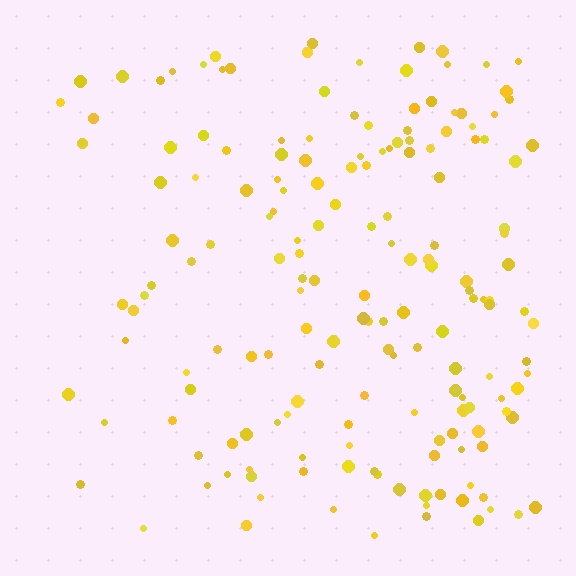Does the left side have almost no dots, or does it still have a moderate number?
Still a moderate number, just noticeably fewer than the right.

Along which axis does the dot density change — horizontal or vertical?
Horizontal.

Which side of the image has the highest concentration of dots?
The right.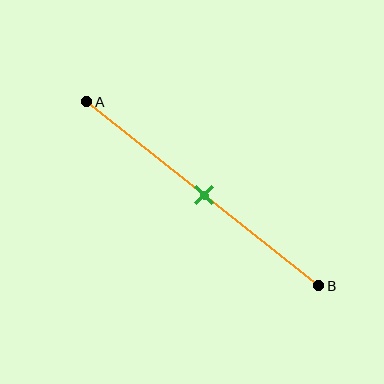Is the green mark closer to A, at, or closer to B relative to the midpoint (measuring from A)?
The green mark is approximately at the midpoint of segment AB.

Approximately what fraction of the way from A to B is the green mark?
The green mark is approximately 50% of the way from A to B.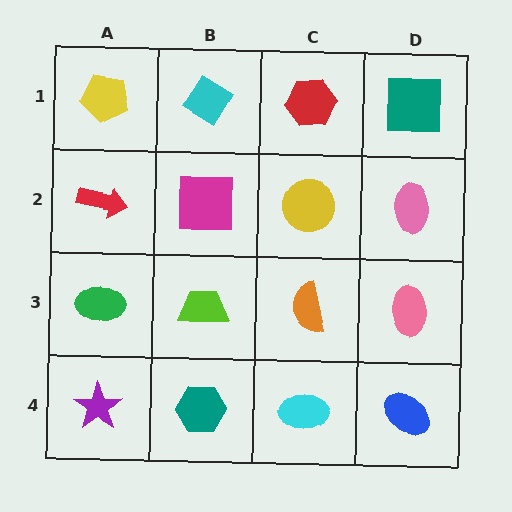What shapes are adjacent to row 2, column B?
A cyan diamond (row 1, column B), a lime trapezoid (row 3, column B), a red arrow (row 2, column A), a yellow circle (row 2, column C).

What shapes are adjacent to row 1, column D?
A pink ellipse (row 2, column D), a red hexagon (row 1, column C).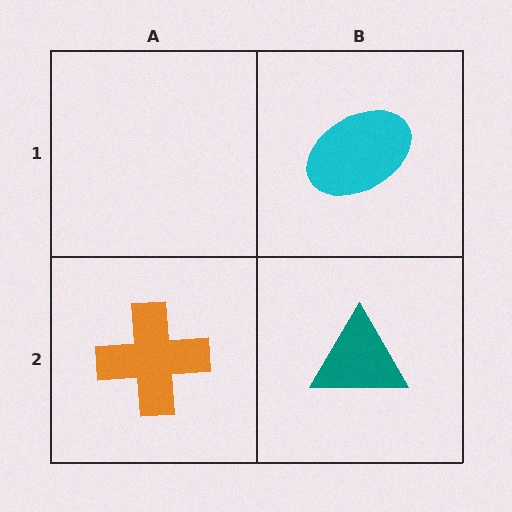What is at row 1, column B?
A cyan ellipse.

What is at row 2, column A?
An orange cross.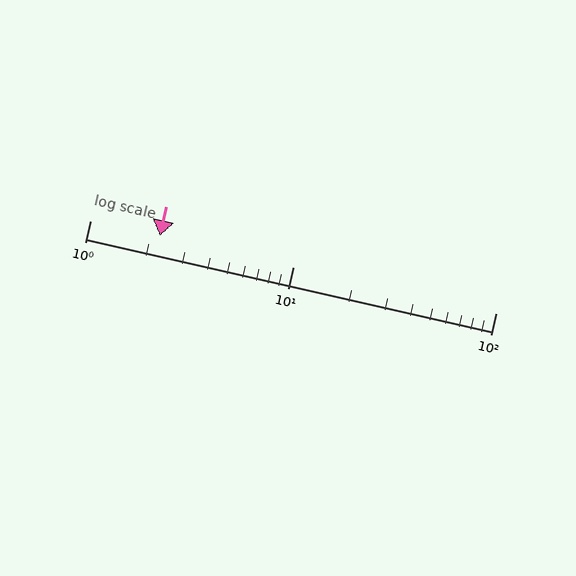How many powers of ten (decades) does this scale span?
The scale spans 2 decades, from 1 to 100.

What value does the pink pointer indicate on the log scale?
The pointer indicates approximately 2.2.